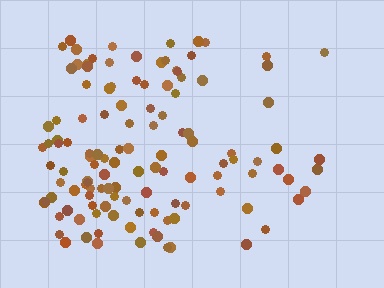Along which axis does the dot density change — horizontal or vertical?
Horizontal.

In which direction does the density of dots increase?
From right to left, with the left side densest.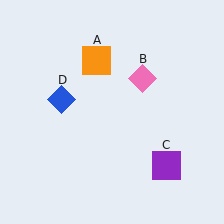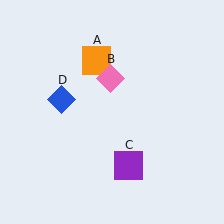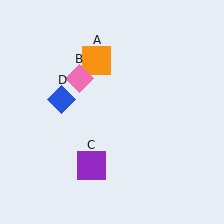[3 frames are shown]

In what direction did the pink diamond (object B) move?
The pink diamond (object B) moved left.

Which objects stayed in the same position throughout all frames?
Orange square (object A) and blue diamond (object D) remained stationary.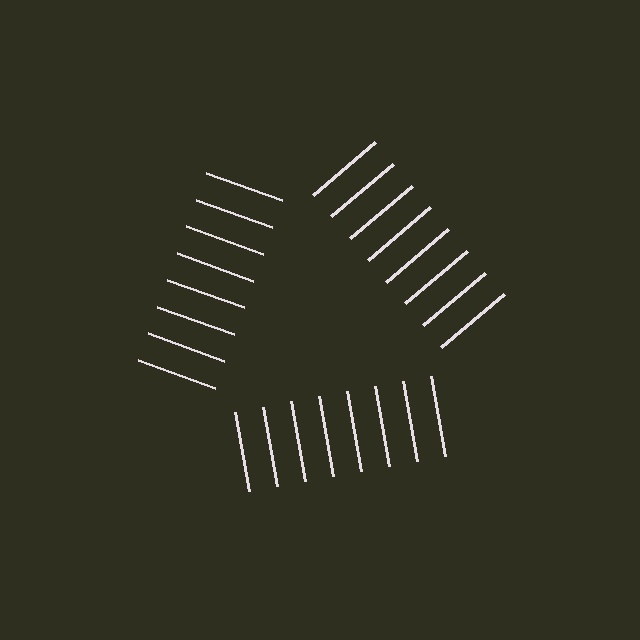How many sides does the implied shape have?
3 sides — the line-ends trace a triangle.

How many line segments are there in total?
24 — 8 along each of the 3 edges.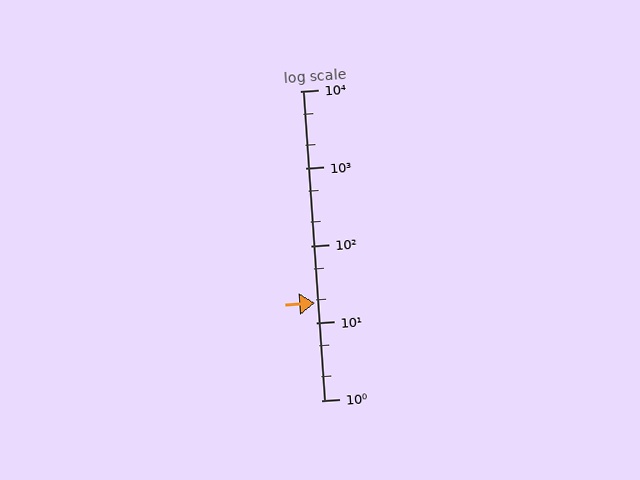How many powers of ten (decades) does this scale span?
The scale spans 4 decades, from 1 to 10000.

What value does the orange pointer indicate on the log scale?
The pointer indicates approximately 18.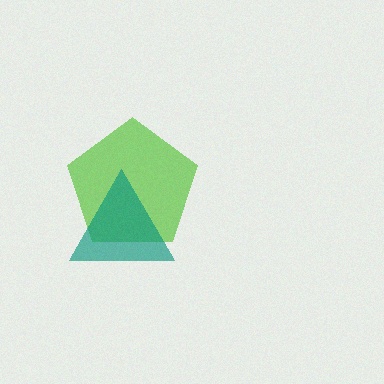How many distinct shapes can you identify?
There are 2 distinct shapes: a lime pentagon, a teal triangle.